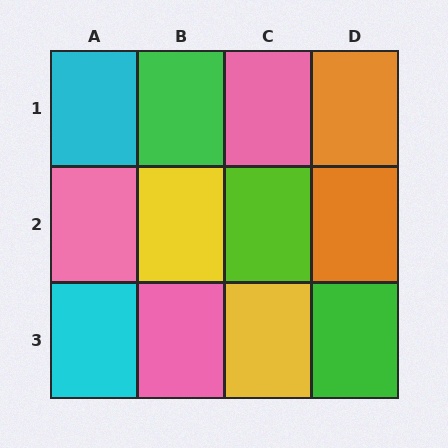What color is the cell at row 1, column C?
Pink.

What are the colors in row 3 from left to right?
Cyan, pink, yellow, green.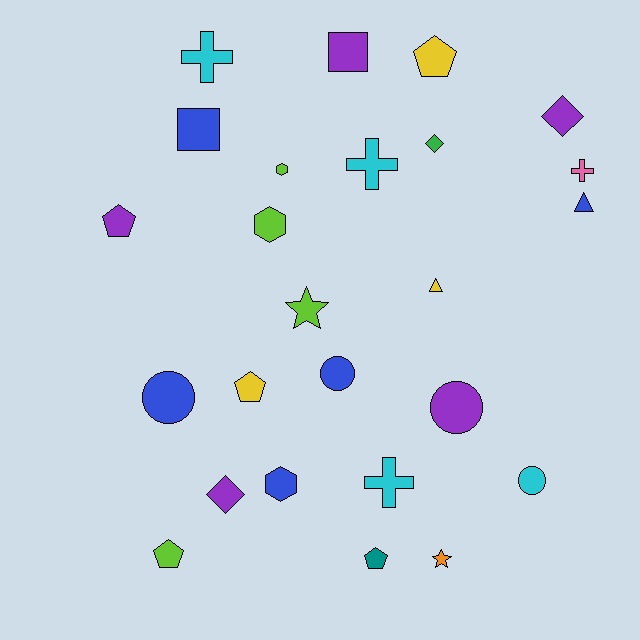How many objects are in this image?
There are 25 objects.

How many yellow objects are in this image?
There are 3 yellow objects.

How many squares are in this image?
There are 2 squares.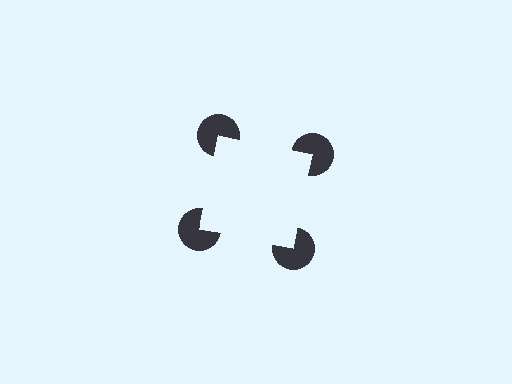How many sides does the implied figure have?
4 sides.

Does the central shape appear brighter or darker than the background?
It typically appears slightly brighter than the background, even though no actual brightness change is drawn.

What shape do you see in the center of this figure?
An illusory square — its edges are inferred from the aligned wedge cuts in the pac-man discs, not physically drawn.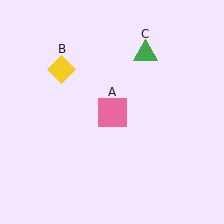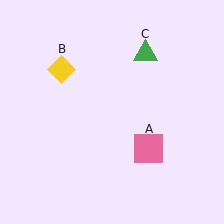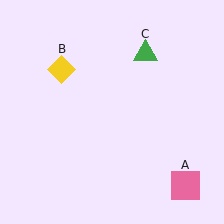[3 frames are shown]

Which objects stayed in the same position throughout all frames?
Yellow diamond (object B) and green triangle (object C) remained stationary.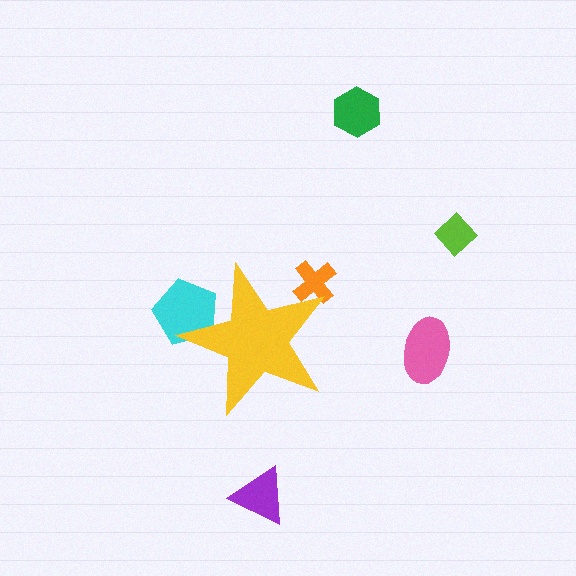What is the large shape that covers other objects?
A yellow star.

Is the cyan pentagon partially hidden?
Yes, the cyan pentagon is partially hidden behind the yellow star.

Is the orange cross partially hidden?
Yes, the orange cross is partially hidden behind the yellow star.